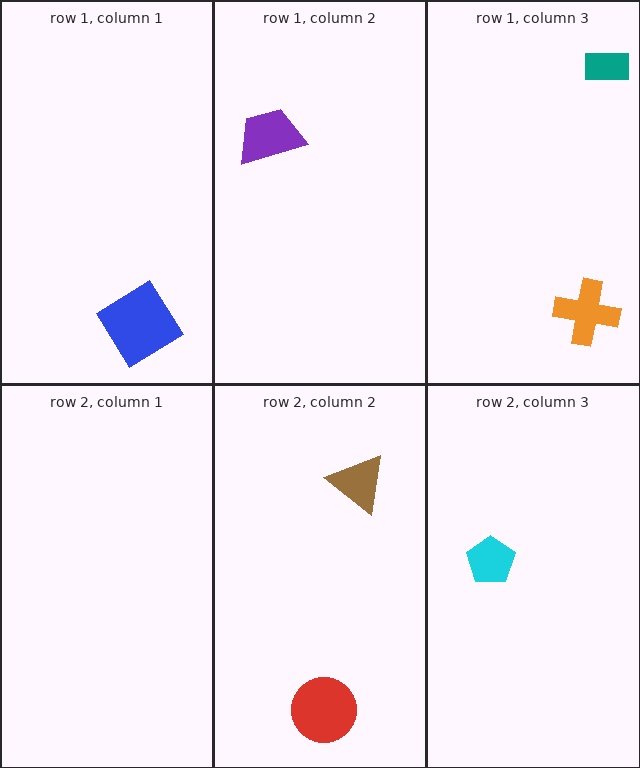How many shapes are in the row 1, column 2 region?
1.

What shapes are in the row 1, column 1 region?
The blue diamond.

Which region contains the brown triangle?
The row 2, column 2 region.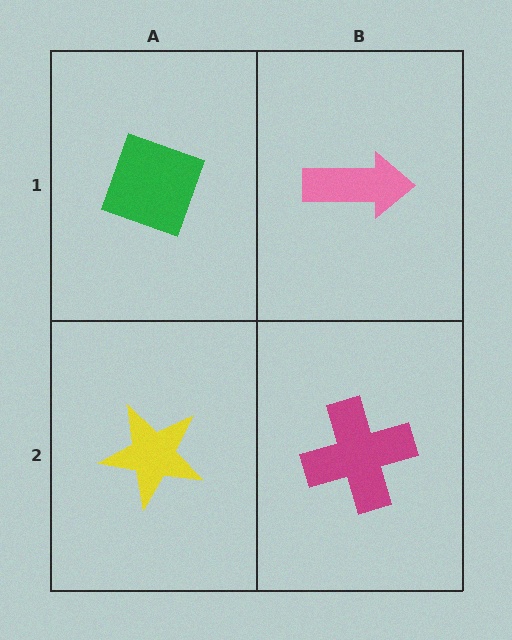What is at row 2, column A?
A yellow star.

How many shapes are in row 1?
2 shapes.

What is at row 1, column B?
A pink arrow.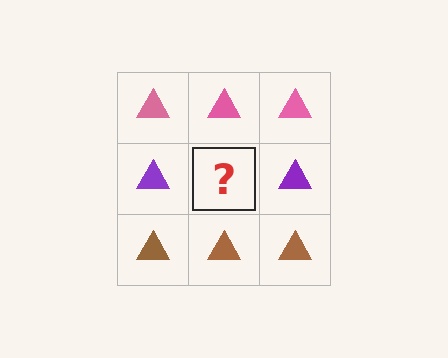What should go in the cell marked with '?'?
The missing cell should contain a purple triangle.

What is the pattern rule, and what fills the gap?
The rule is that each row has a consistent color. The gap should be filled with a purple triangle.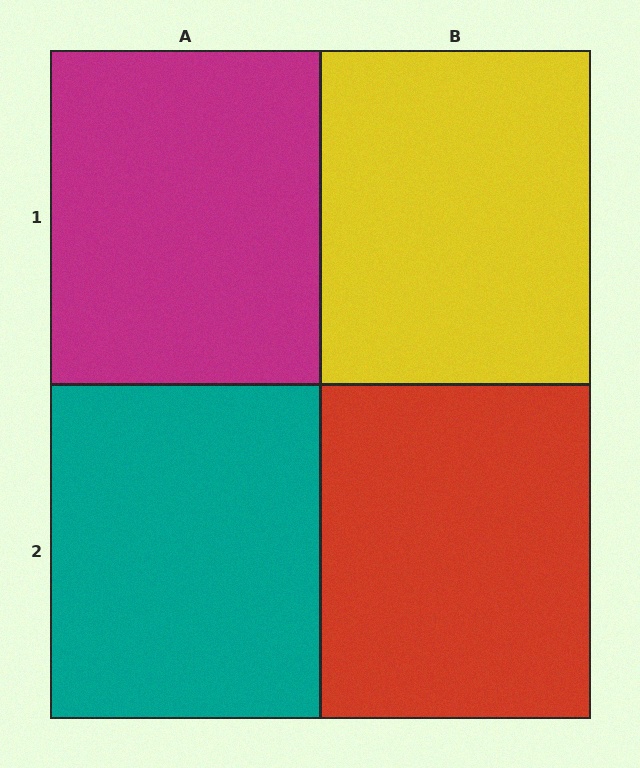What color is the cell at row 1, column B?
Yellow.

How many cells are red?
1 cell is red.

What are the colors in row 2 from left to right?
Teal, red.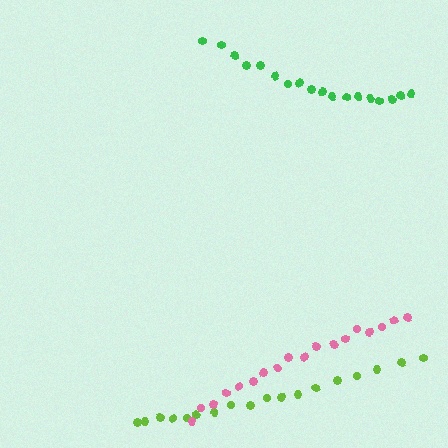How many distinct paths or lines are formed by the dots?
There are 3 distinct paths.